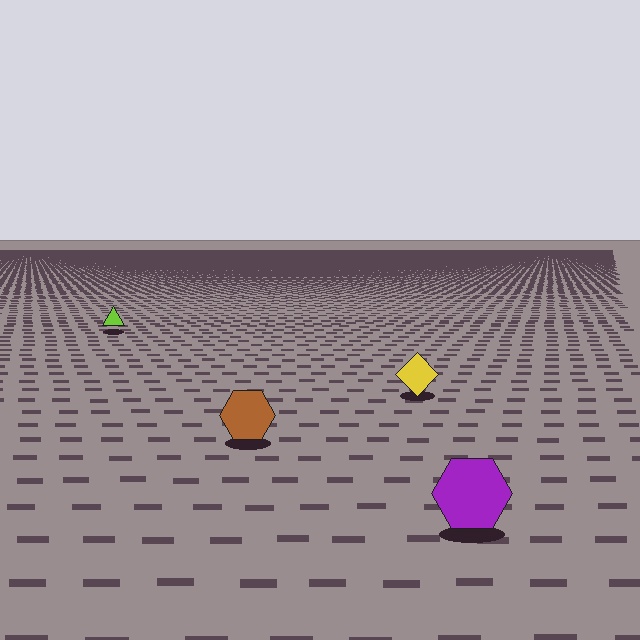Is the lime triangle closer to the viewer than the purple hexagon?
No. The purple hexagon is closer — you can tell from the texture gradient: the ground texture is coarser near it.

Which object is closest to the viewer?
The purple hexagon is closest. The texture marks near it are larger and more spread out.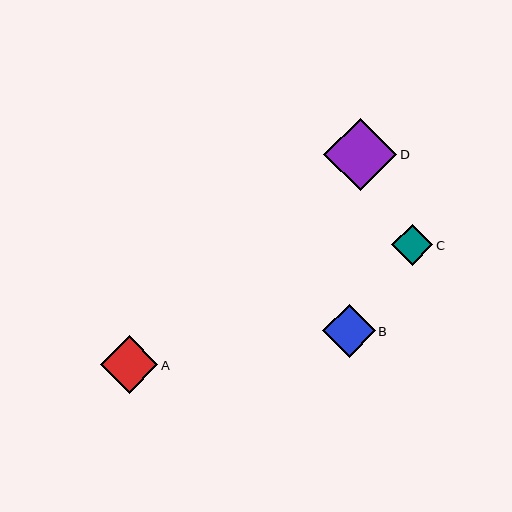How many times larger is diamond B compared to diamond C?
Diamond B is approximately 1.3 times the size of diamond C.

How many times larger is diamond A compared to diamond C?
Diamond A is approximately 1.4 times the size of diamond C.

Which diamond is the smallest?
Diamond C is the smallest with a size of approximately 41 pixels.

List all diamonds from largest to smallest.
From largest to smallest: D, A, B, C.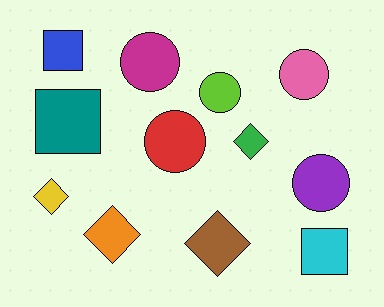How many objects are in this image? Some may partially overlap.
There are 12 objects.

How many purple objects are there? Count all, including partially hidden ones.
There is 1 purple object.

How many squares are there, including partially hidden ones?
There are 3 squares.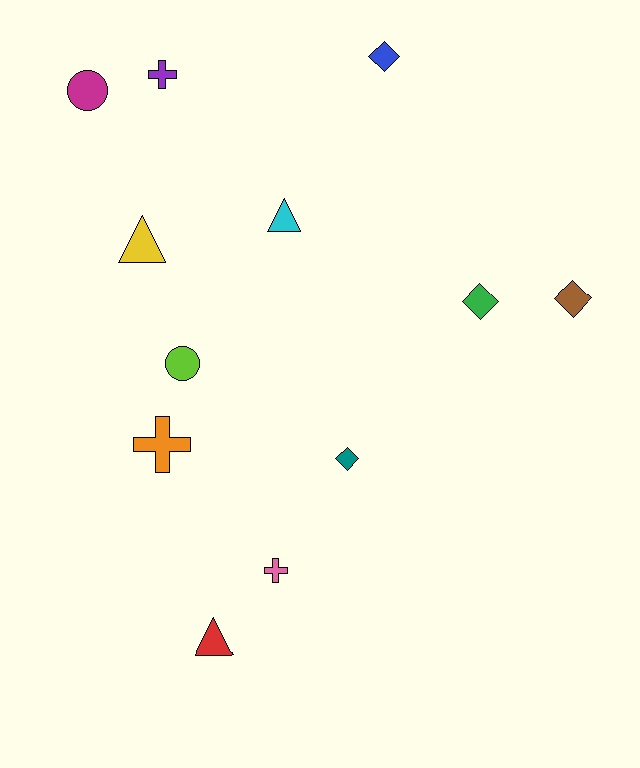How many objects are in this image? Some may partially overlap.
There are 12 objects.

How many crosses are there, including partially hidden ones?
There are 3 crosses.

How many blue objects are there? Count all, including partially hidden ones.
There is 1 blue object.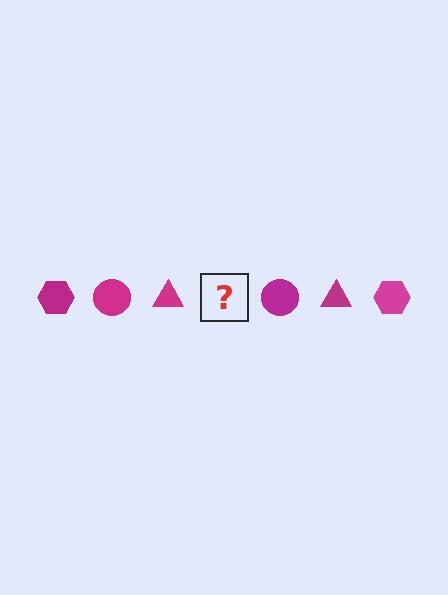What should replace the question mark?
The question mark should be replaced with a magenta hexagon.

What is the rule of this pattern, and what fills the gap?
The rule is that the pattern cycles through hexagon, circle, triangle shapes in magenta. The gap should be filled with a magenta hexagon.